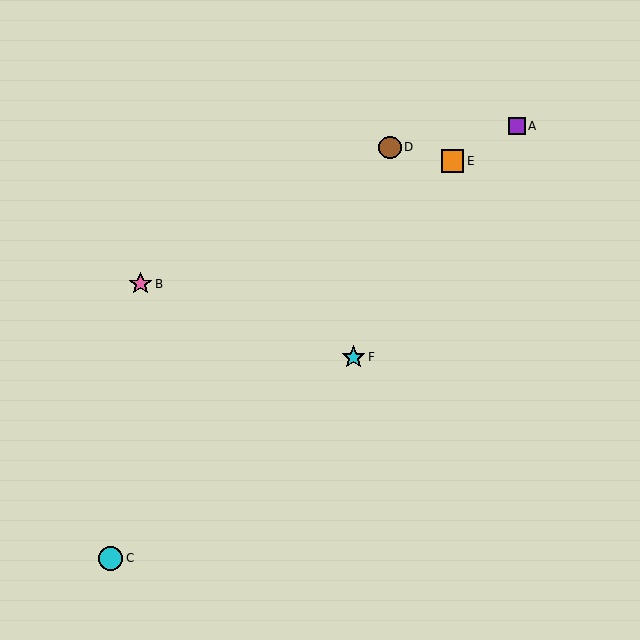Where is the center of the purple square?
The center of the purple square is at (517, 126).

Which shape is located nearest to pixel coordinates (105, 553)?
The cyan circle (labeled C) at (111, 558) is nearest to that location.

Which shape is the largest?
The cyan circle (labeled C) is the largest.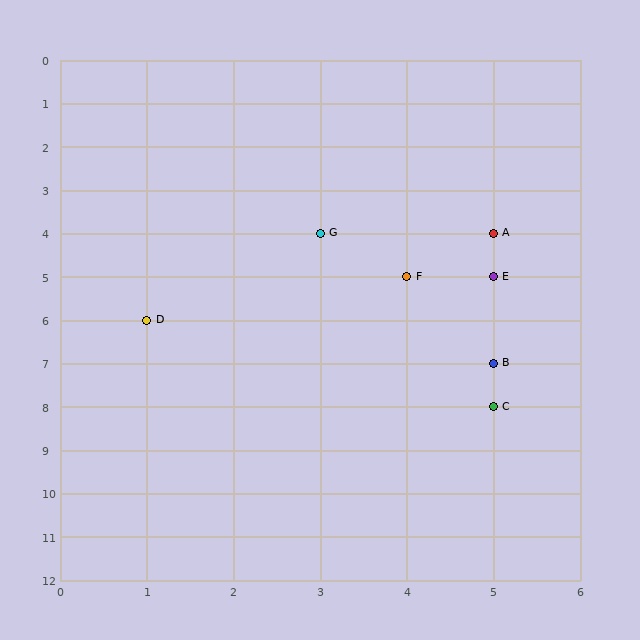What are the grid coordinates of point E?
Point E is at grid coordinates (5, 5).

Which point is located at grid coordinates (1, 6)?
Point D is at (1, 6).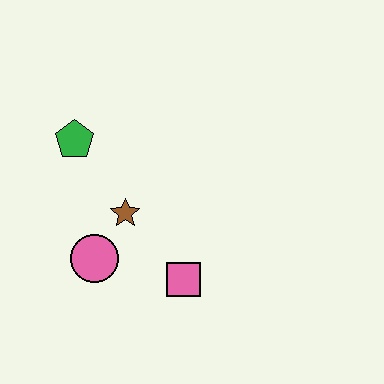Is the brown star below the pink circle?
No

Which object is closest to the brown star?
The pink circle is closest to the brown star.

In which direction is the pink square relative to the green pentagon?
The pink square is below the green pentagon.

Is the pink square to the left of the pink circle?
No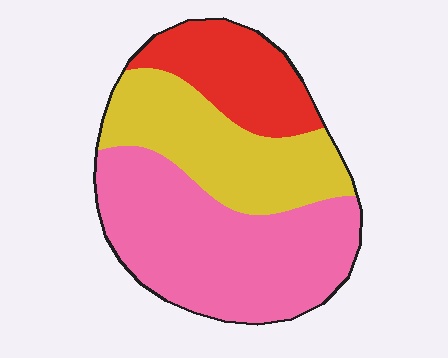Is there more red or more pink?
Pink.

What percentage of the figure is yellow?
Yellow covers around 30% of the figure.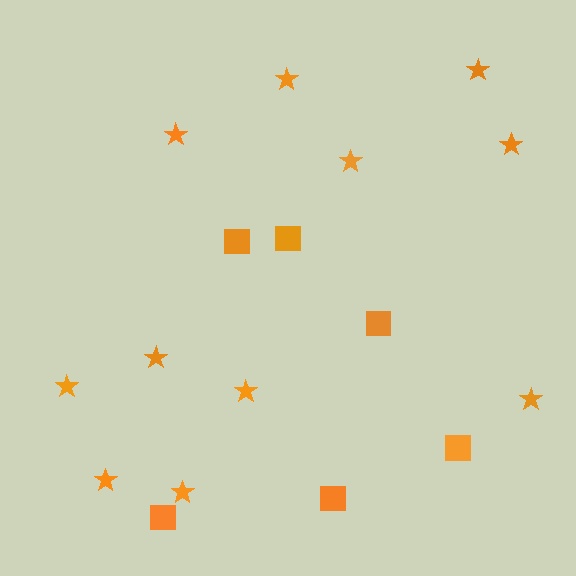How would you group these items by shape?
There are 2 groups: one group of squares (6) and one group of stars (11).